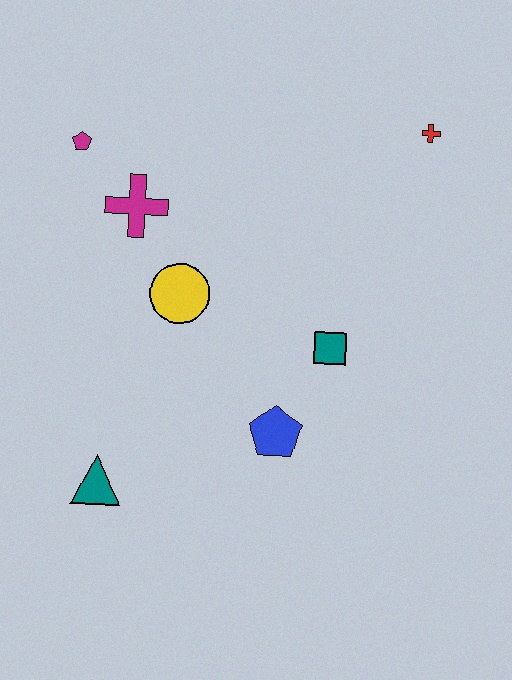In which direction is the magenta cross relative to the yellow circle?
The magenta cross is above the yellow circle.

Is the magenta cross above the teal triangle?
Yes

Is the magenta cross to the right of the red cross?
No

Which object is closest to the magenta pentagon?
The magenta cross is closest to the magenta pentagon.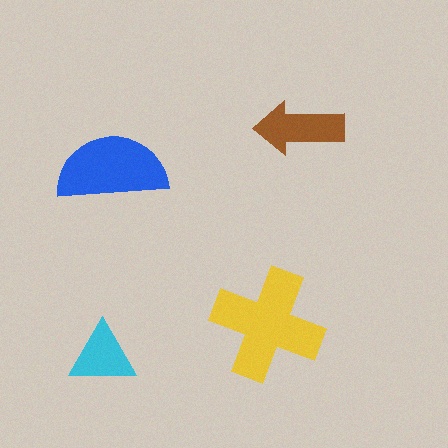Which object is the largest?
The yellow cross.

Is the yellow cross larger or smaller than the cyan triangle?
Larger.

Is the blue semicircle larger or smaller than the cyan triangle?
Larger.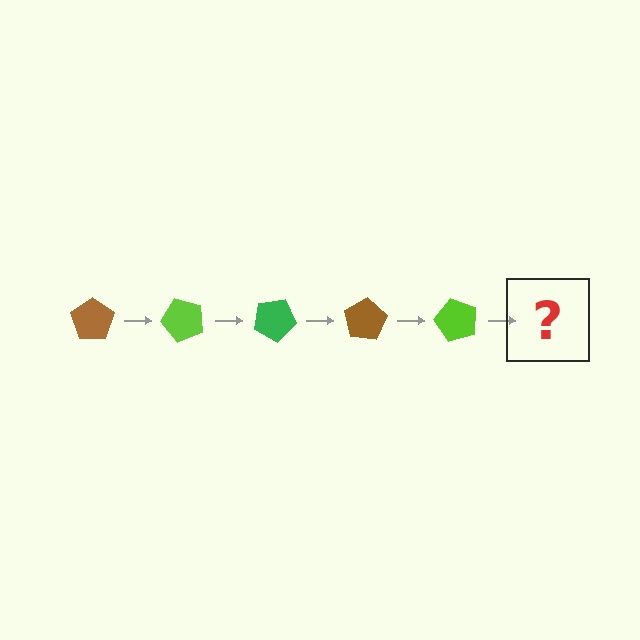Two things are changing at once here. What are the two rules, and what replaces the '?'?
The two rules are that it rotates 50 degrees each step and the color cycles through brown, lime, and green. The '?' should be a green pentagon, rotated 250 degrees from the start.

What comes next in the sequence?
The next element should be a green pentagon, rotated 250 degrees from the start.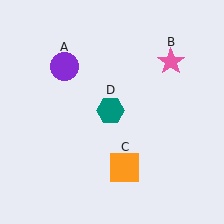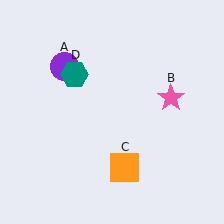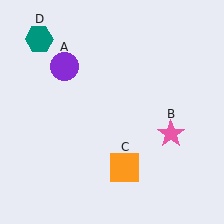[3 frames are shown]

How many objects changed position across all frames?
2 objects changed position: pink star (object B), teal hexagon (object D).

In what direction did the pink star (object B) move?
The pink star (object B) moved down.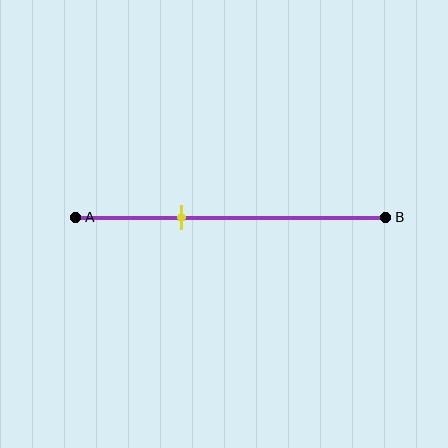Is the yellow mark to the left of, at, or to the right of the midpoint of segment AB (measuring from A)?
The yellow mark is to the left of the midpoint of segment AB.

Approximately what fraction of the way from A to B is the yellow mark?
The yellow mark is approximately 35% of the way from A to B.